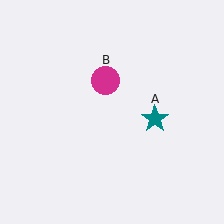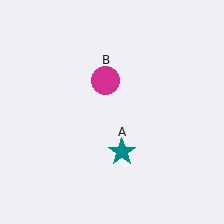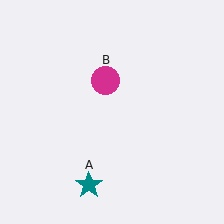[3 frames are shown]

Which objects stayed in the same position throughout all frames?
Magenta circle (object B) remained stationary.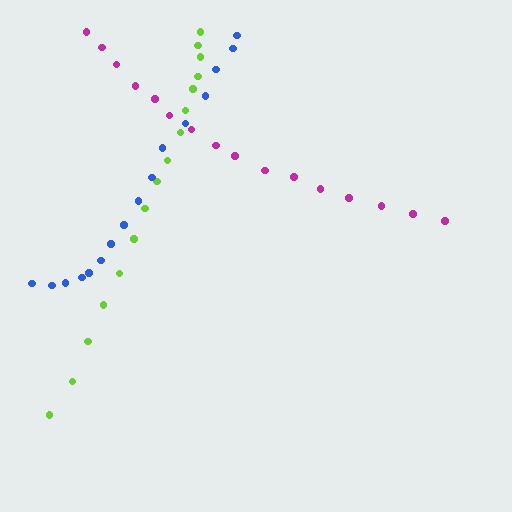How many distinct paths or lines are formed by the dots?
There are 3 distinct paths.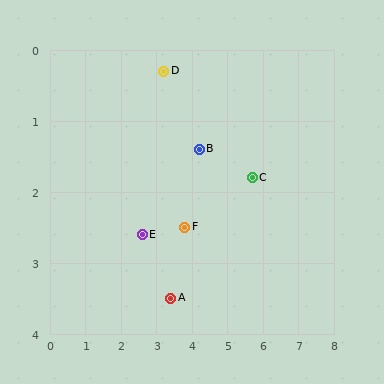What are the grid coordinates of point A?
Point A is at approximately (3.4, 3.5).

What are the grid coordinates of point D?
Point D is at approximately (3.2, 0.3).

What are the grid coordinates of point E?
Point E is at approximately (2.6, 2.6).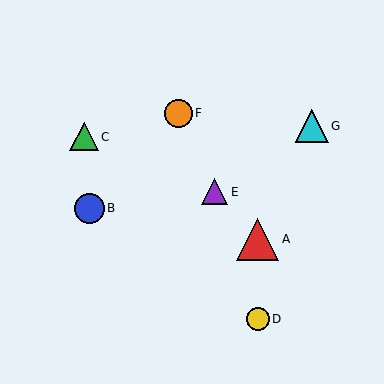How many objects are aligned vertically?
2 objects (A, D) are aligned vertically.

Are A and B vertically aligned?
No, A is at x≈258 and B is at x≈89.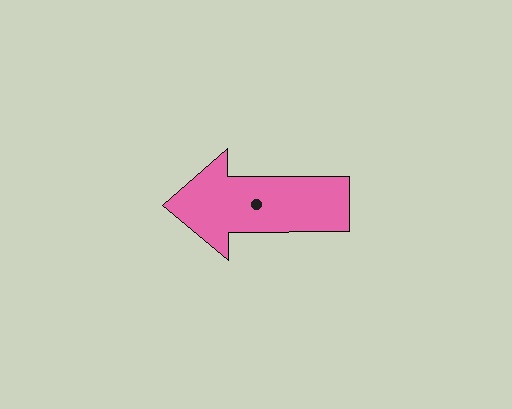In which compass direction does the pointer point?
West.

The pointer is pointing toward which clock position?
Roughly 9 o'clock.